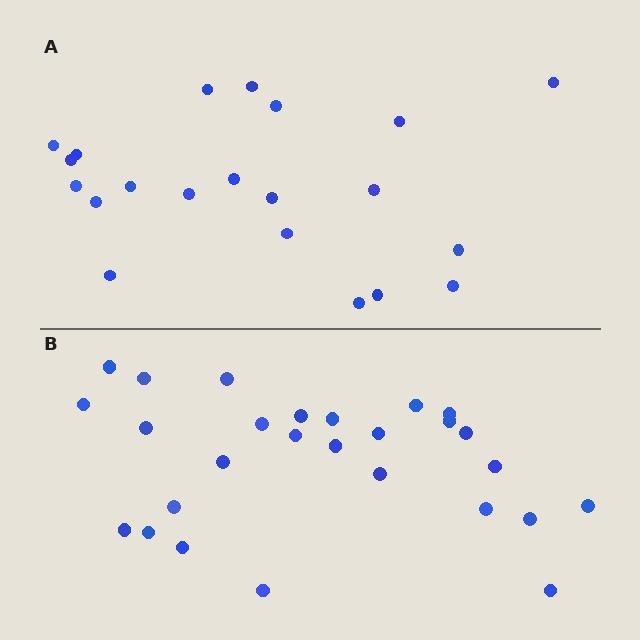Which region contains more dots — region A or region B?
Region B (the bottom region) has more dots.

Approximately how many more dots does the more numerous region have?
Region B has about 6 more dots than region A.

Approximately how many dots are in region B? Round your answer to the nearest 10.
About 30 dots. (The exact count is 27, which rounds to 30.)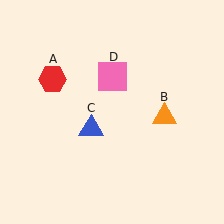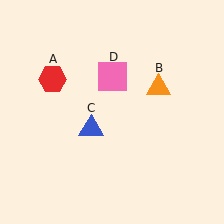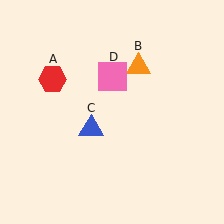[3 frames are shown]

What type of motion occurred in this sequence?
The orange triangle (object B) rotated counterclockwise around the center of the scene.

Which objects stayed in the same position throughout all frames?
Red hexagon (object A) and blue triangle (object C) and pink square (object D) remained stationary.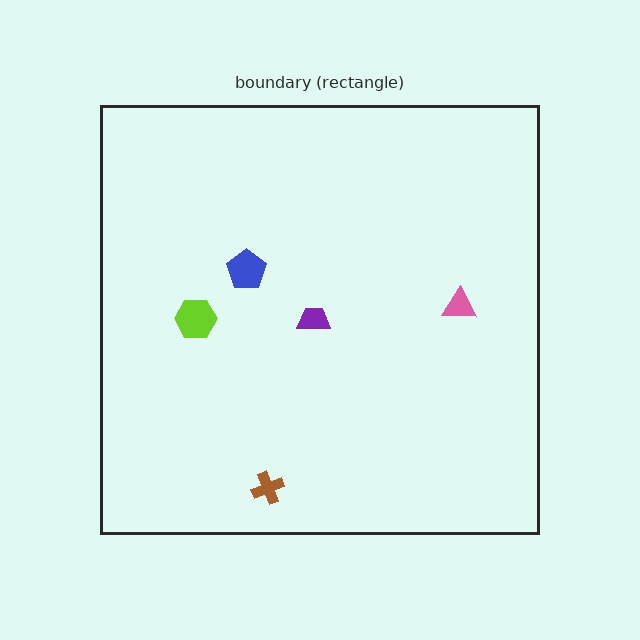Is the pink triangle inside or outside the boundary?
Inside.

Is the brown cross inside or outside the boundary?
Inside.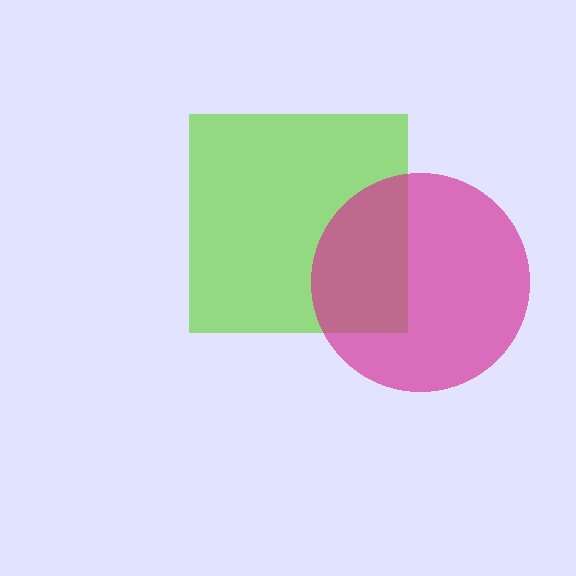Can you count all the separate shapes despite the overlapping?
Yes, there are 2 separate shapes.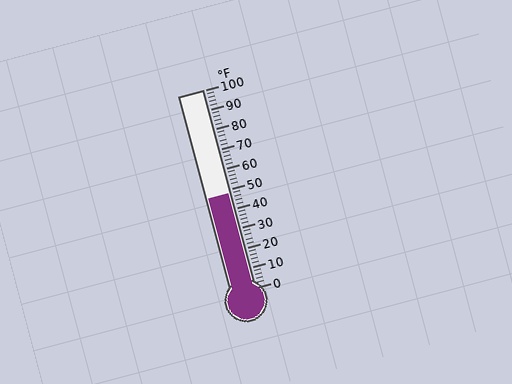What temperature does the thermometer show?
The thermometer shows approximately 48°F.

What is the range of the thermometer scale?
The thermometer scale ranges from 0°F to 100°F.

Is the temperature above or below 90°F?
The temperature is below 90°F.